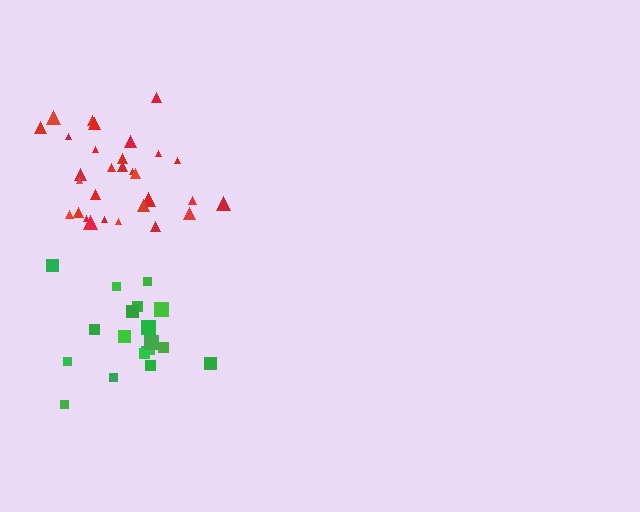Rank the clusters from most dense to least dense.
red, green.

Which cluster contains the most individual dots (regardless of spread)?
Red (30).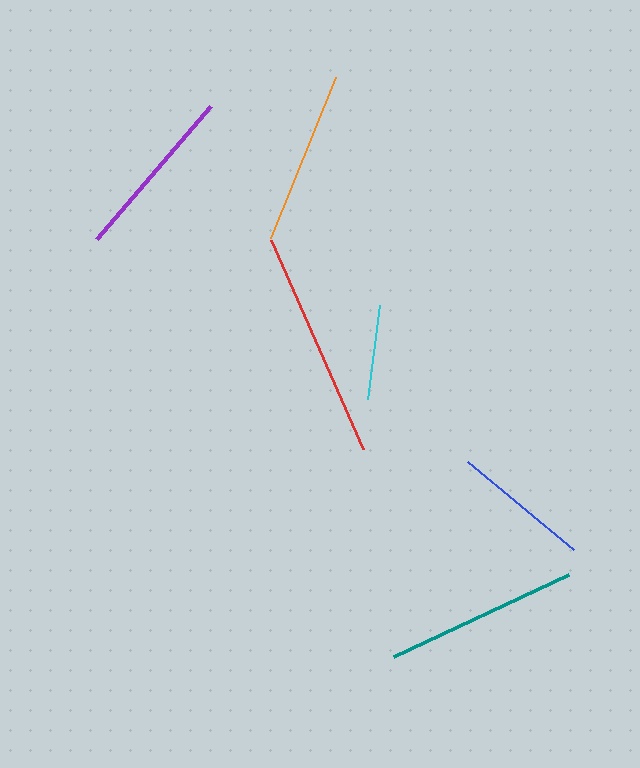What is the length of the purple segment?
The purple segment is approximately 176 pixels long.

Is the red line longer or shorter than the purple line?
The red line is longer than the purple line.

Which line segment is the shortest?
The cyan line is the shortest at approximately 95 pixels.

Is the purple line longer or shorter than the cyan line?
The purple line is longer than the cyan line.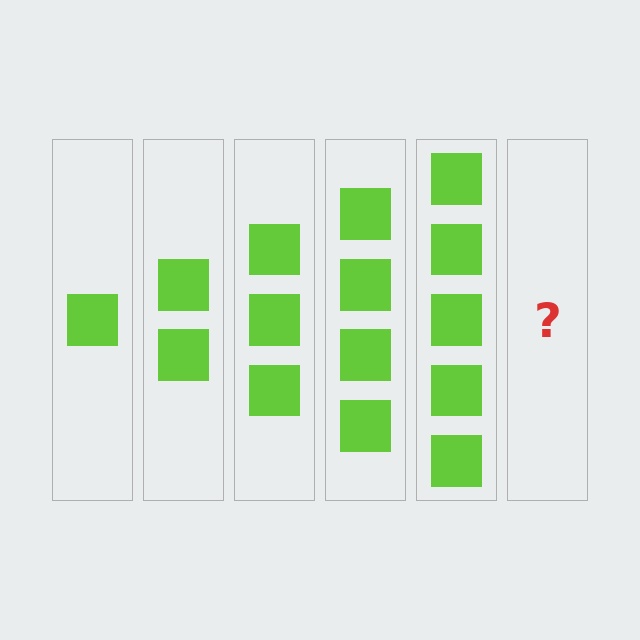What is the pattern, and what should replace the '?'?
The pattern is that each step adds one more square. The '?' should be 6 squares.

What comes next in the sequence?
The next element should be 6 squares.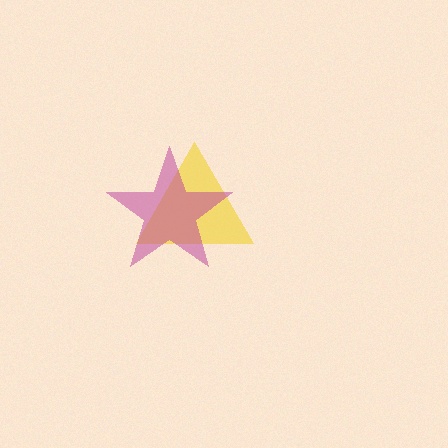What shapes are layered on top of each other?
The layered shapes are: a yellow triangle, a magenta star.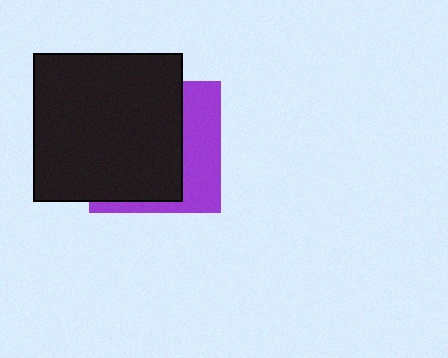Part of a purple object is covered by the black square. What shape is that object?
It is a square.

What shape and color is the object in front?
The object in front is a black square.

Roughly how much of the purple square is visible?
A small part of it is visible (roughly 35%).